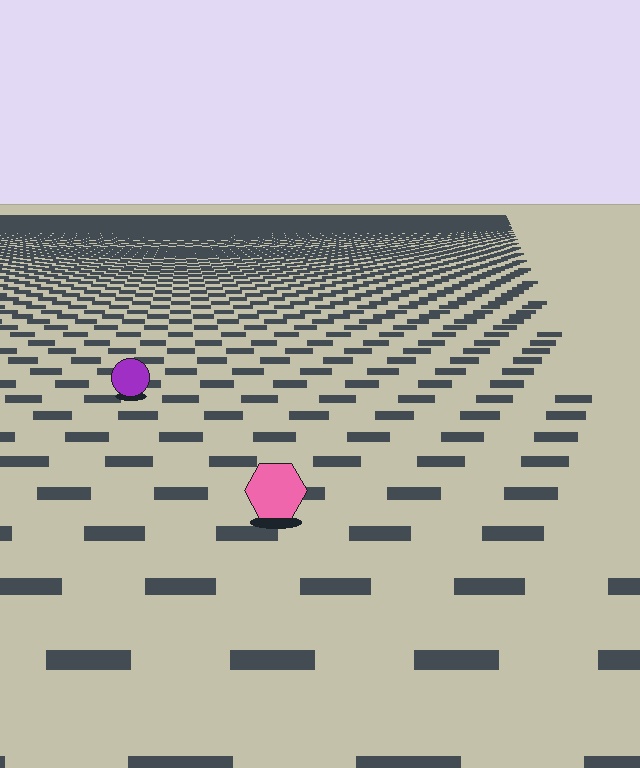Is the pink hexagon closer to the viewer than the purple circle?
Yes. The pink hexagon is closer — you can tell from the texture gradient: the ground texture is coarser near it.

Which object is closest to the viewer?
The pink hexagon is closest. The texture marks near it are larger and more spread out.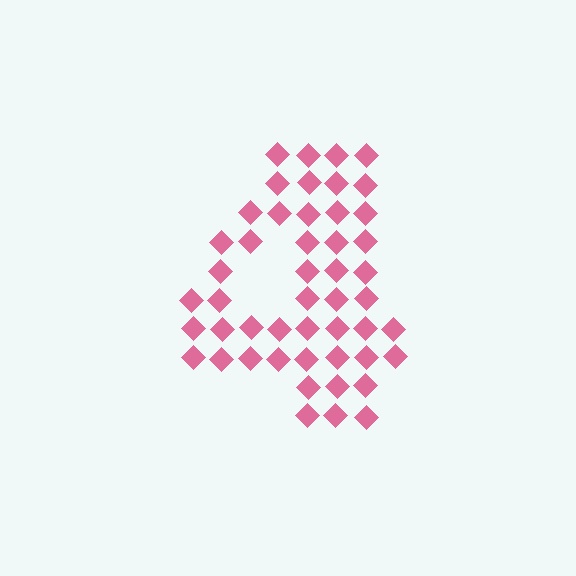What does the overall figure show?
The overall figure shows the digit 4.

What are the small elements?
The small elements are diamonds.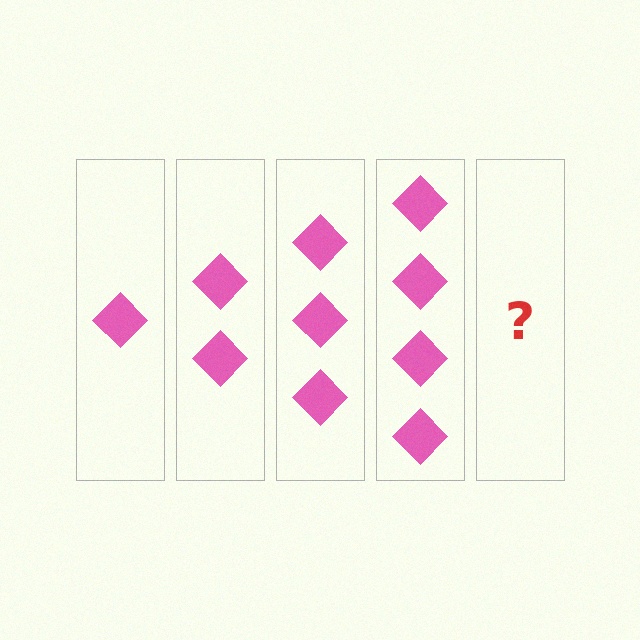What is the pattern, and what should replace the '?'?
The pattern is that each step adds one more diamond. The '?' should be 5 diamonds.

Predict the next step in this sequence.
The next step is 5 diamonds.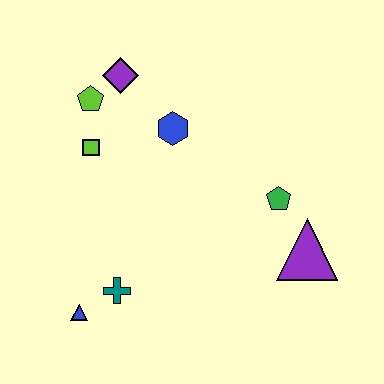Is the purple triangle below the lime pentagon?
Yes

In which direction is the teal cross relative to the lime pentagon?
The teal cross is below the lime pentagon.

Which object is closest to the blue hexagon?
The purple diamond is closest to the blue hexagon.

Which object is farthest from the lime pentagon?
The purple triangle is farthest from the lime pentagon.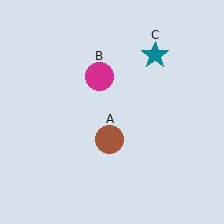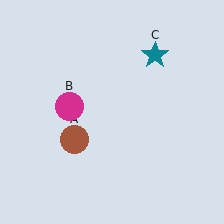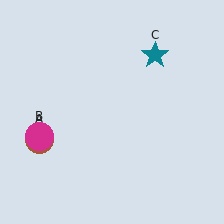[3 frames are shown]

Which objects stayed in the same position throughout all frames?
Teal star (object C) remained stationary.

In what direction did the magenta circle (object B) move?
The magenta circle (object B) moved down and to the left.